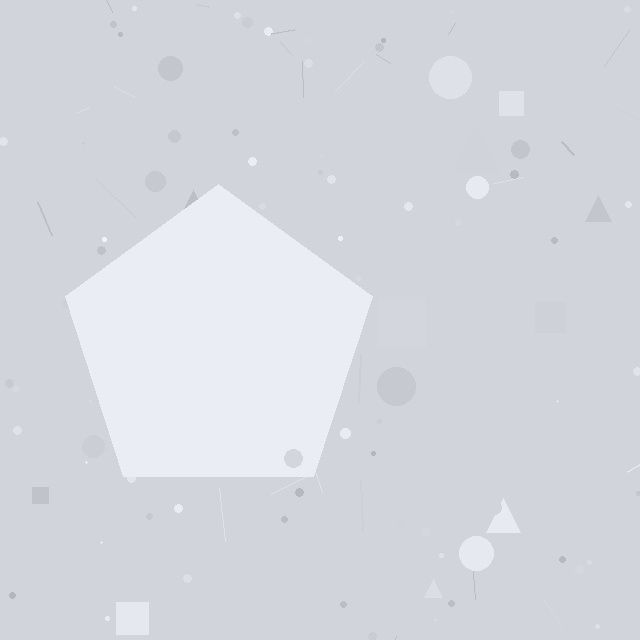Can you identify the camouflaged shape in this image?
The camouflaged shape is a pentagon.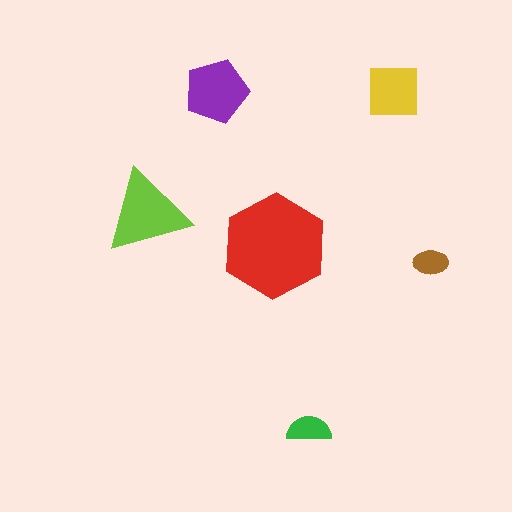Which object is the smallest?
The brown ellipse.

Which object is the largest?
The red hexagon.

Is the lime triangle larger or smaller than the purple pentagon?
Larger.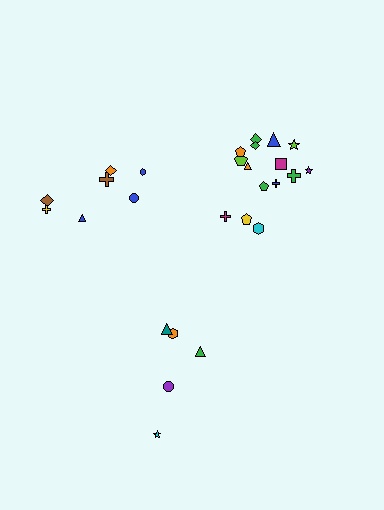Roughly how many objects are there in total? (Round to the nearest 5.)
Roughly 25 objects in total.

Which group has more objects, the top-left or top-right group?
The top-right group.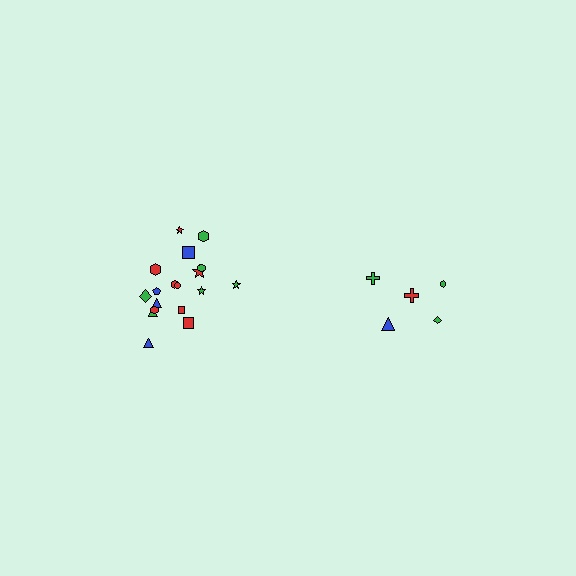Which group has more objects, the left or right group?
The left group.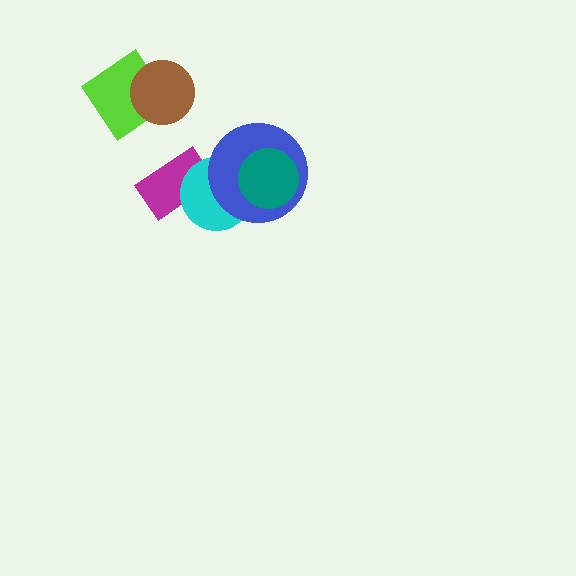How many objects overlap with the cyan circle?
3 objects overlap with the cyan circle.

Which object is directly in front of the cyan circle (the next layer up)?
The blue circle is directly in front of the cyan circle.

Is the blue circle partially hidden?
Yes, it is partially covered by another shape.